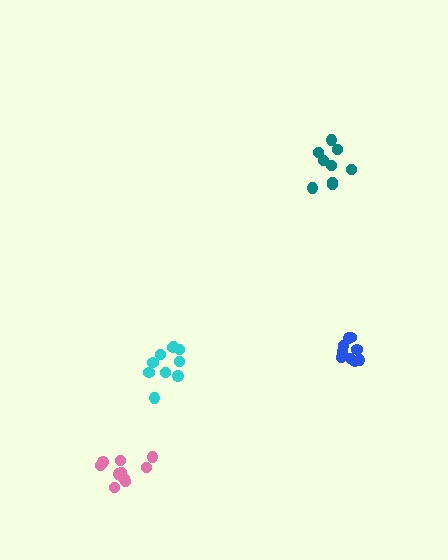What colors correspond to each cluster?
The clusters are colored: pink, teal, blue, cyan.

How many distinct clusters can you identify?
There are 4 distinct clusters.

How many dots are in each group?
Group 1: 11 dots, Group 2: 9 dots, Group 3: 9 dots, Group 4: 10 dots (39 total).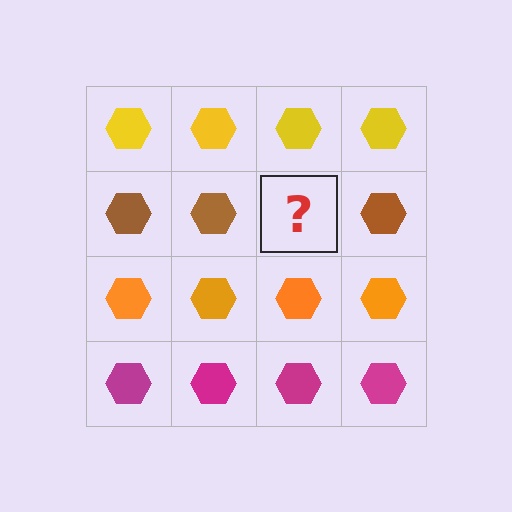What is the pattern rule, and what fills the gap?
The rule is that each row has a consistent color. The gap should be filled with a brown hexagon.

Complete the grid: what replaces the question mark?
The question mark should be replaced with a brown hexagon.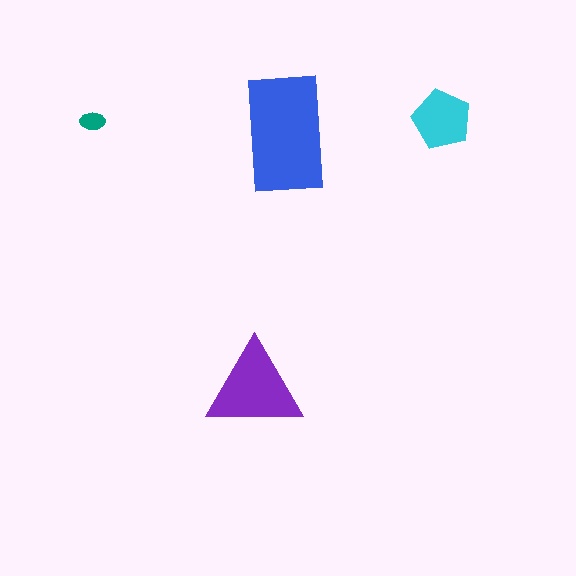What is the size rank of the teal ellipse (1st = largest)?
4th.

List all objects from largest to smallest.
The blue rectangle, the purple triangle, the cyan pentagon, the teal ellipse.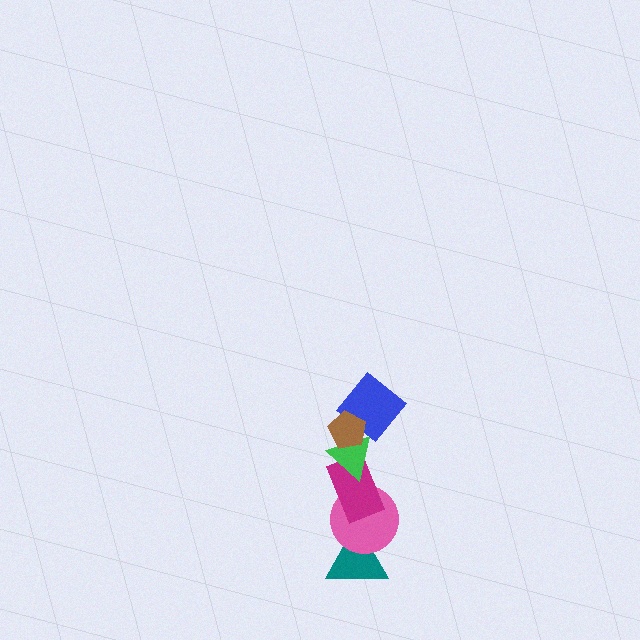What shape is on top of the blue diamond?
The brown pentagon is on top of the blue diamond.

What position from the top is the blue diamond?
The blue diamond is 2nd from the top.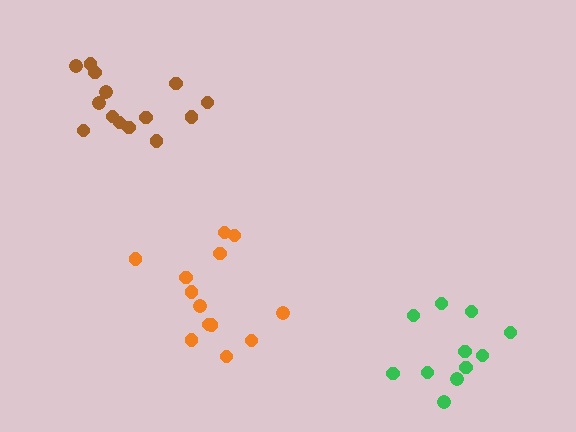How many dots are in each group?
Group 1: 11 dots, Group 2: 14 dots, Group 3: 13 dots (38 total).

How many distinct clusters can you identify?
There are 3 distinct clusters.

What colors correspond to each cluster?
The clusters are colored: green, brown, orange.